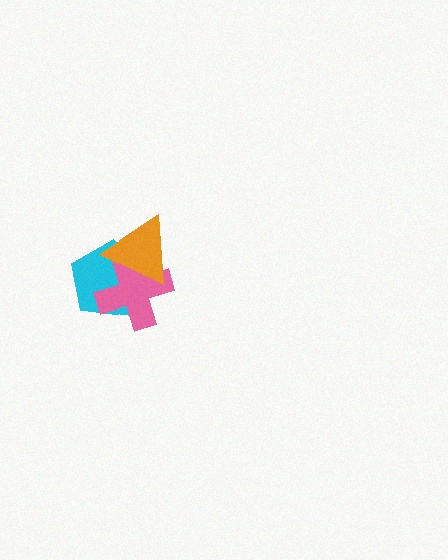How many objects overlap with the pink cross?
2 objects overlap with the pink cross.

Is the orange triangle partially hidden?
No, no other shape covers it.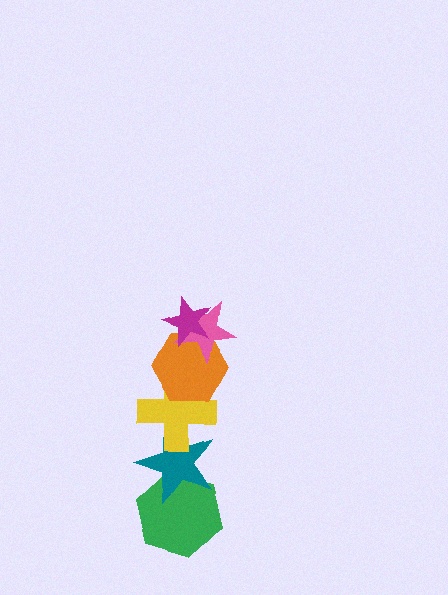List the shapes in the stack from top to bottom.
From top to bottom: the magenta star, the pink star, the orange hexagon, the yellow cross, the teal star, the green hexagon.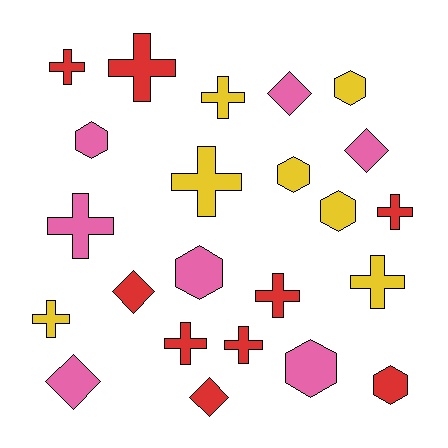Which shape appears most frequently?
Cross, with 11 objects.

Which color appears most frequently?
Red, with 9 objects.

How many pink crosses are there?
There is 1 pink cross.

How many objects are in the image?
There are 23 objects.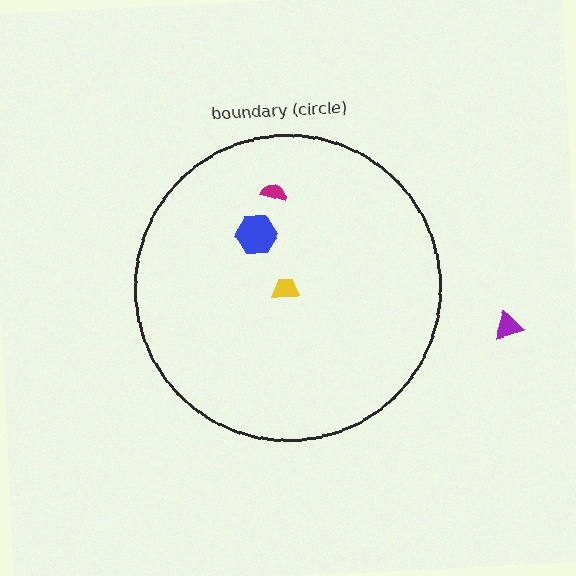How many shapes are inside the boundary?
3 inside, 1 outside.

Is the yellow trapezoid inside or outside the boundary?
Inside.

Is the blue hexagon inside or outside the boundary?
Inside.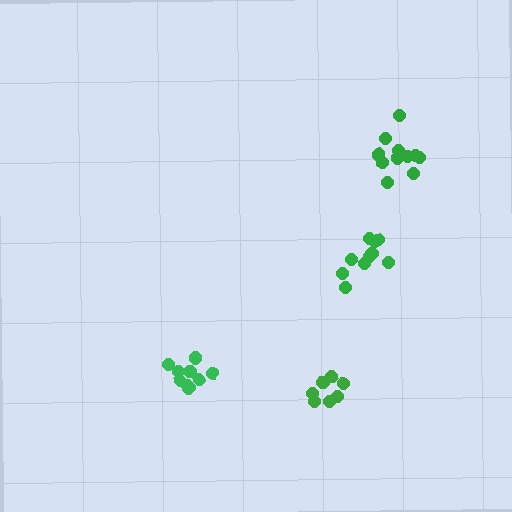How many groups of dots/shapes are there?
There are 4 groups.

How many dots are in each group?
Group 1: 7 dots, Group 2: 10 dots, Group 3: 11 dots, Group 4: 11 dots (39 total).